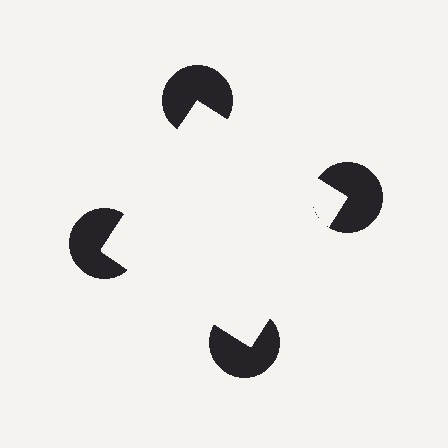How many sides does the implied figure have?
4 sides.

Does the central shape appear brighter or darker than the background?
It typically appears slightly brighter than the background, even though no actual brightness change is drawn.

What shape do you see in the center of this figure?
An illusory square — its edges are inferred from the aligned wedge cuts in the pac-man discs, not physically drawn.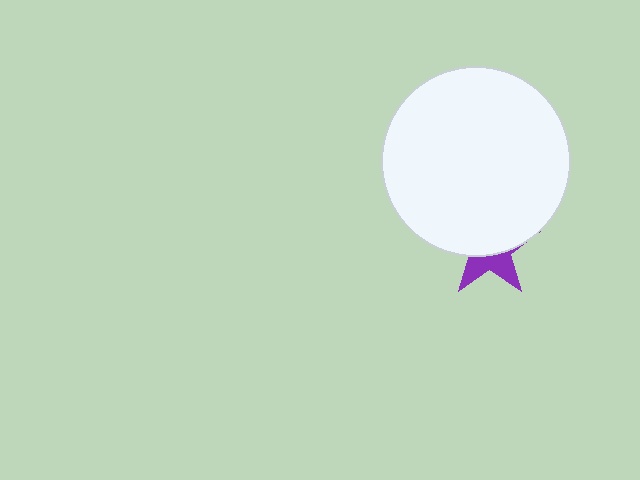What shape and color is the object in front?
The object in front is a white circle.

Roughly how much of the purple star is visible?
A small part of it is visible (roughly 37%).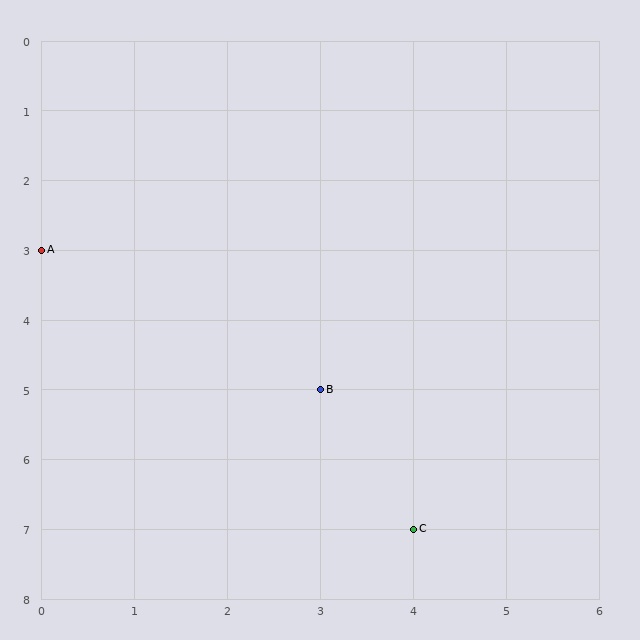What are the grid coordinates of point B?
Point B is at grid coordinates (3, 5).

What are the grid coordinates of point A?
Point A is at grid coordinates (0, 3).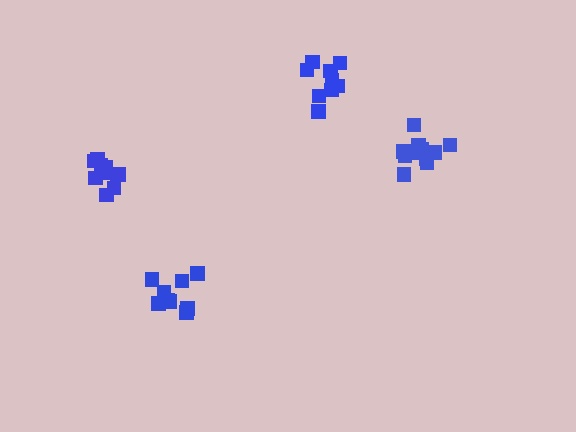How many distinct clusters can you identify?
There are 4 distinct clusters.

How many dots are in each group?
Group 1: 10 dots, Group 2: 9 dots, Group 3: 11 dots, Group 4: 9 dots (39 total).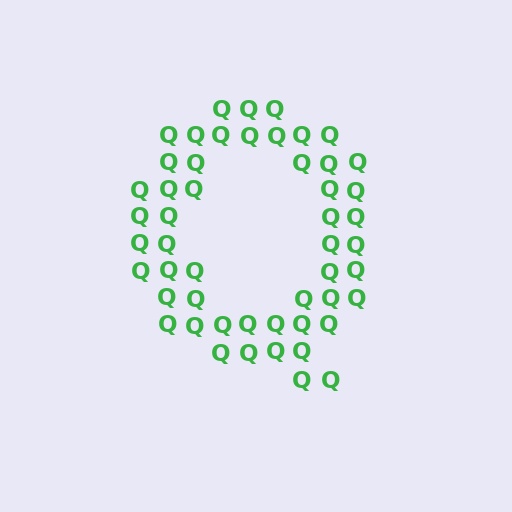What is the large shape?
The large shape is the letter Q.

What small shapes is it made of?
It is made of small letter Q's.